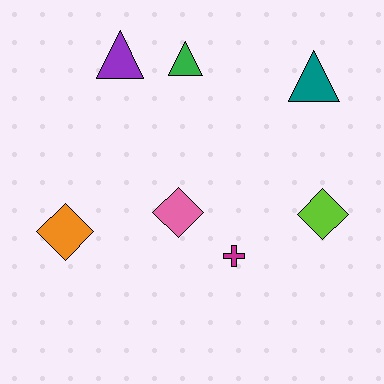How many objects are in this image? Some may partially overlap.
There are 7 objects.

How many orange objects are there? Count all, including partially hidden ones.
There is 1 orange object.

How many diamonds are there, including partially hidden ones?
There are 3 diamonds.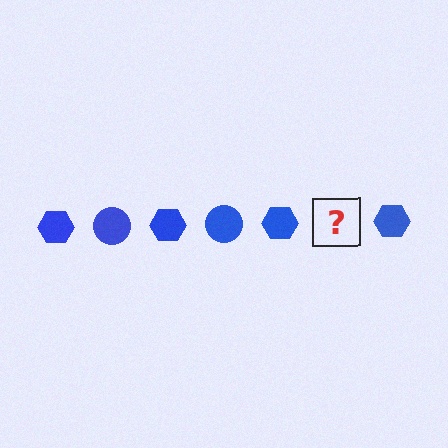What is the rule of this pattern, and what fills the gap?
The rule is that the pattern cycles through hexagon, circle shapes in blue. The gap should be filled with a blue circle.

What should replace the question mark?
The question mark should be replaced with a blue circle.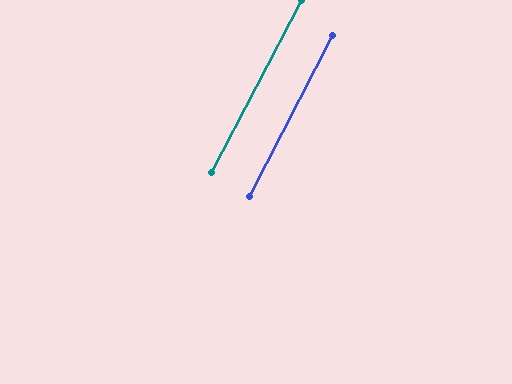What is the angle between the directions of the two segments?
Approximately 0 degrees.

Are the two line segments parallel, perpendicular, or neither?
Parallel — their directions differ by only 0.5°.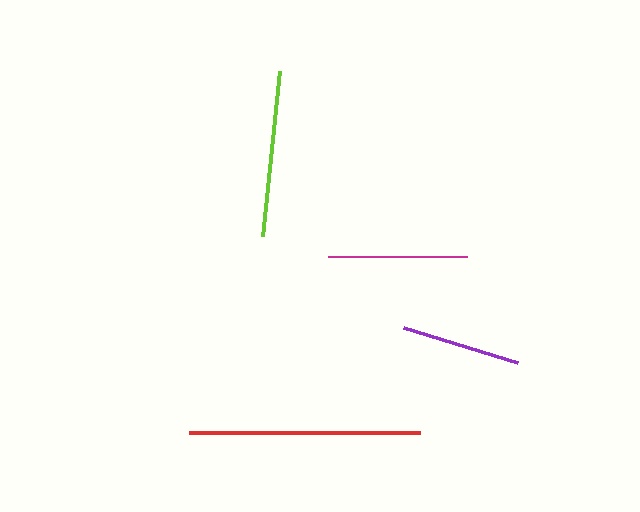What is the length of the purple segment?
The purple segment is approximately 119 pixels long.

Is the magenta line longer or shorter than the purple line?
The magenta line is longer than the purple line.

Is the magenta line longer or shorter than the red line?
The red line is longer than the magenta line.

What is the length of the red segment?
The red segment is approximately 231 pixels long.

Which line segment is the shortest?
The purple line is the shortest at approximately 119 pixels.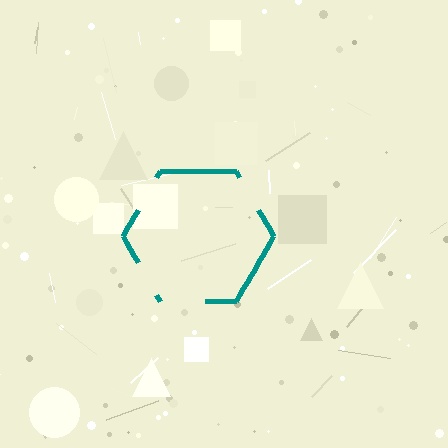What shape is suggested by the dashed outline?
The dashed outline suggests a hexagon.